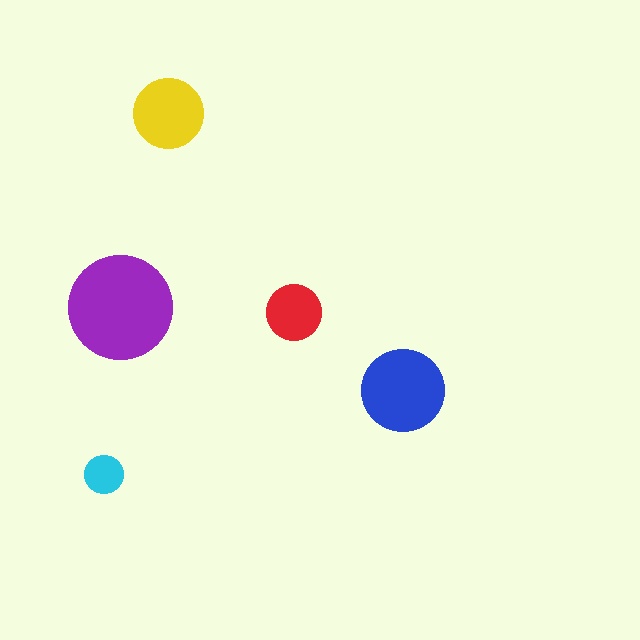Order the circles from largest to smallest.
the purple one, the blue one, the yellow one, the red one, the cyan one.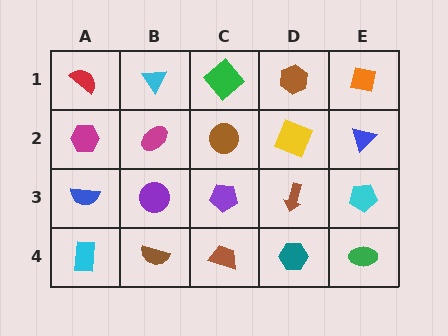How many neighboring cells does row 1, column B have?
3.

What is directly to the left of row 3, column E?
A brown arrow.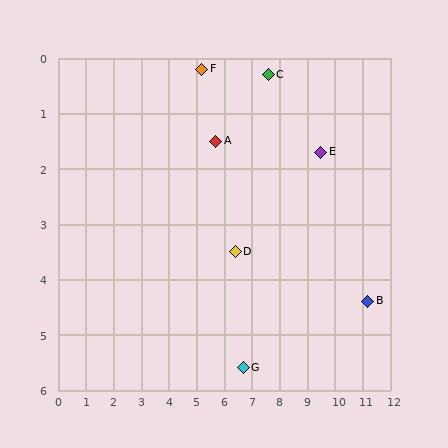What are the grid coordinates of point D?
Point D is at approximately (6.4, 3.5).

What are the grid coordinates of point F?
Point F is at approximately (5.2, 0.2).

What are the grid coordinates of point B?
Point B is at approximately (11.2, 4.4).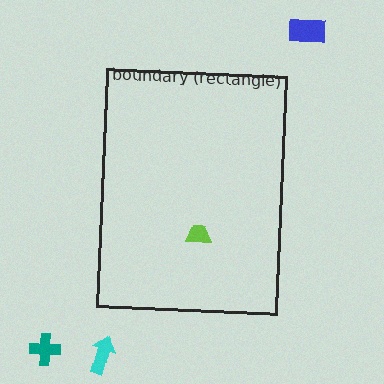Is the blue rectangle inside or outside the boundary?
Outside.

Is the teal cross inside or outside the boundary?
Outside.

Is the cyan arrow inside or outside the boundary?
Outside.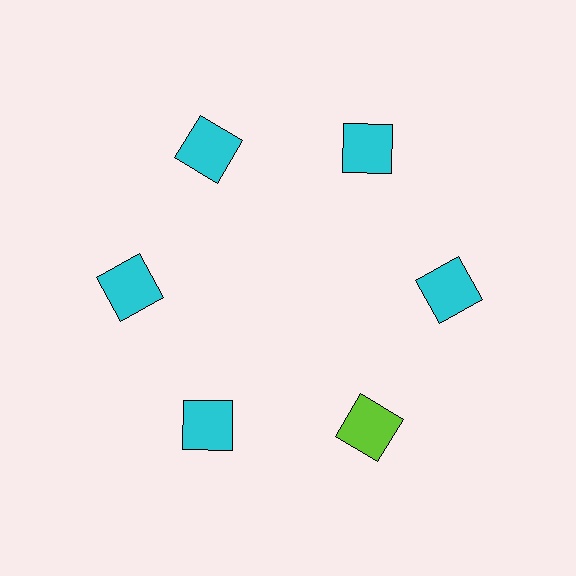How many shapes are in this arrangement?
There are 6 shapes arranged in a ring pattern.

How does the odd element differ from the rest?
It has a different color: lime instead of cyan.